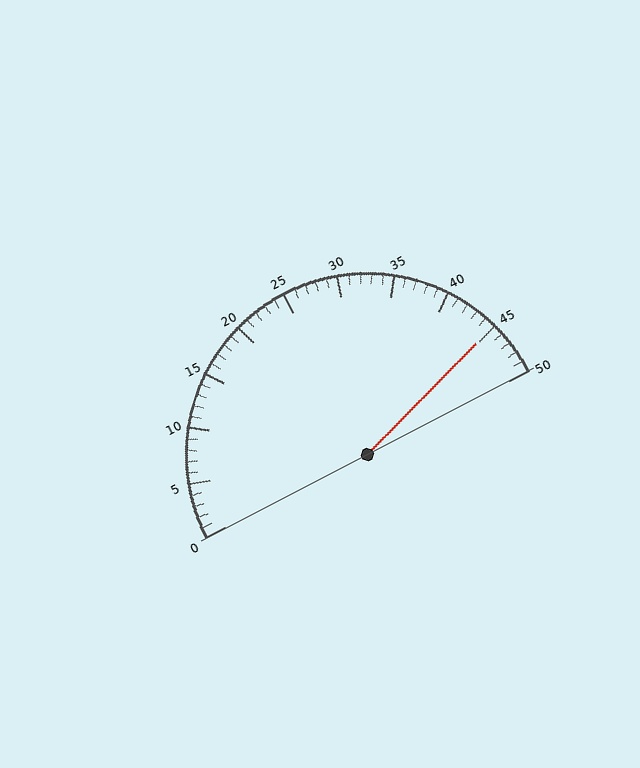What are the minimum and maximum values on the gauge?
The gauge ranges from 0 to 50.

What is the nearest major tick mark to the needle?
The nearest major tick mark is 45.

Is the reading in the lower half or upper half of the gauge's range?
The reading is in the upper half of the range (0 to 50).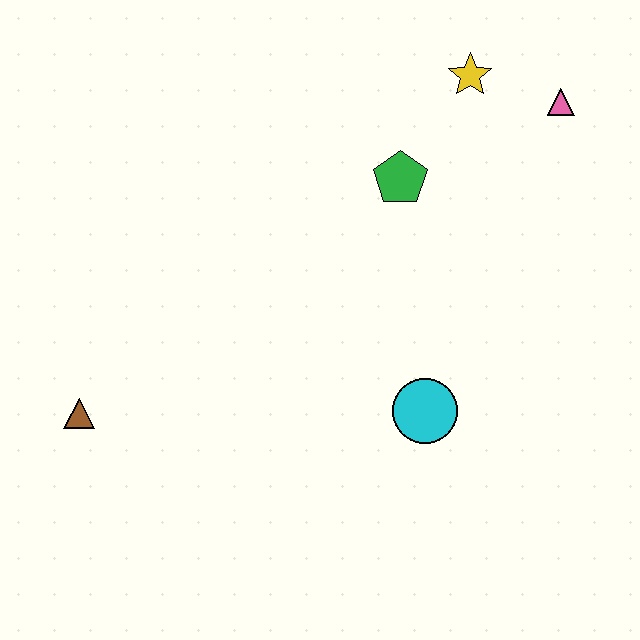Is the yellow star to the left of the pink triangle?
Yes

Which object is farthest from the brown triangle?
The pink triangle is farthest from the brown triangle.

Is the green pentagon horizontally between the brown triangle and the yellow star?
Yes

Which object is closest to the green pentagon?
The yellow star is closest to the green pentagon.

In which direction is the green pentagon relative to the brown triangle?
The green pentagon is to the right of the brown triangle.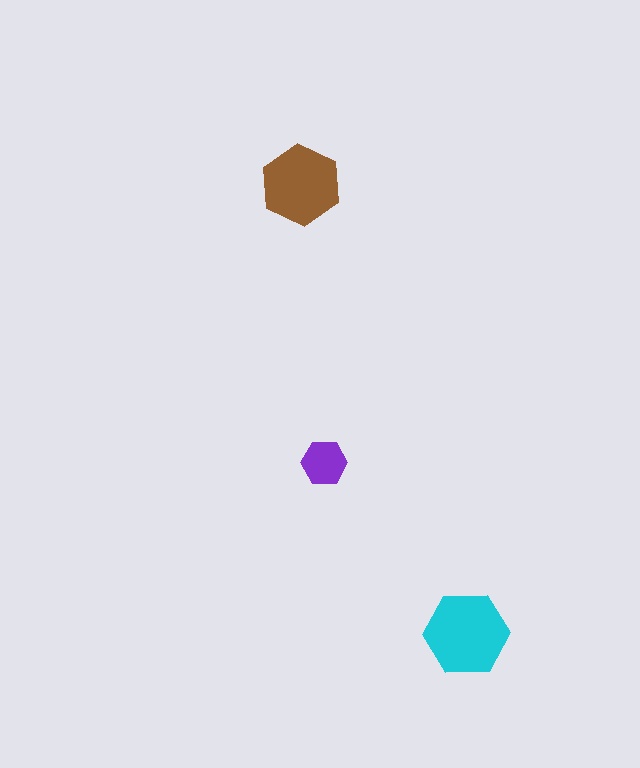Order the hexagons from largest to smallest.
the cyan one, the brown one, the purple one.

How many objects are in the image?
There are 3 objects in the image.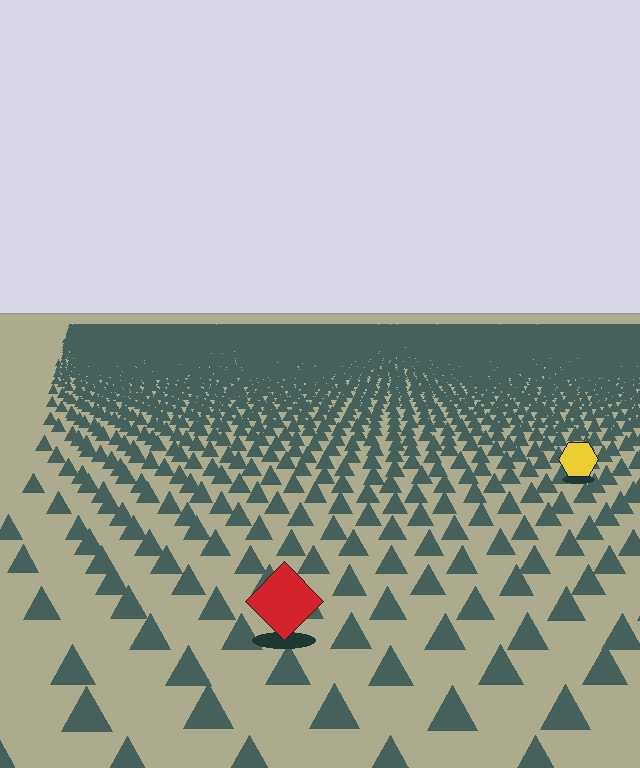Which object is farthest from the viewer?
The yellow hexagon is farthest from the viewer. It appears smaller and the ground texture around it is denser.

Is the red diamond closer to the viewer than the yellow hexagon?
Yes. The red diamond is closer — you can tell from the texture gradient: the ground texture is coarser near it.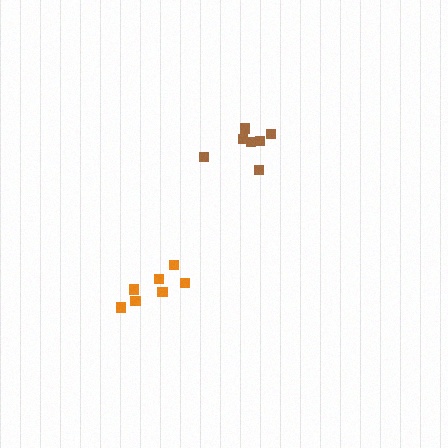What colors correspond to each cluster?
The clusters are colored: orange, brown.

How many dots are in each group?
Group 1: 7 dots, Group 2: 7 dots (14 total).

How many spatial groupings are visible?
There are 2 spatial groupings.